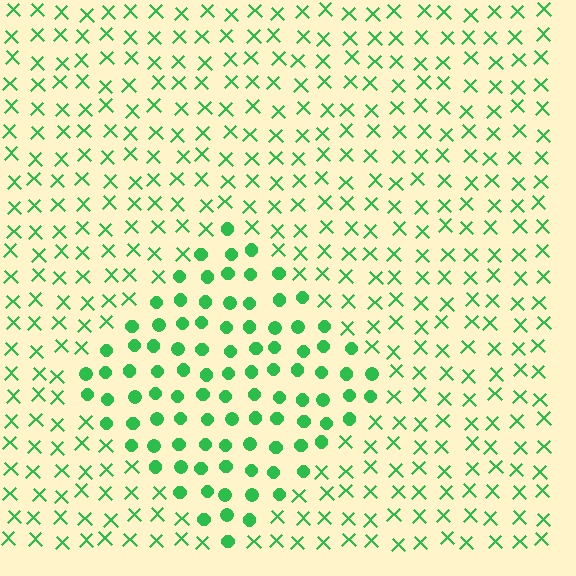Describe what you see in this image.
The image is filled with small green elements arranged in a uniform grid. A diamond-shaped region contains circles, while the surrounding area contains X marks. The boundary is defined purely by the change in element shape.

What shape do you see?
I see a diamond.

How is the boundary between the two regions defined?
The boundary is defined by a change in element shape: circles inside vs. X marks outside. All elements share the same color and spacing.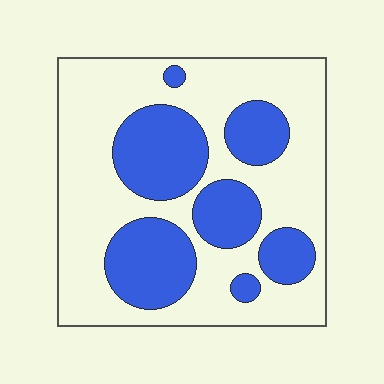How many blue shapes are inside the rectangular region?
7.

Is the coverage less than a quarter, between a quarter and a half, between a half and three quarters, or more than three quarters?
Between a quarter and a half.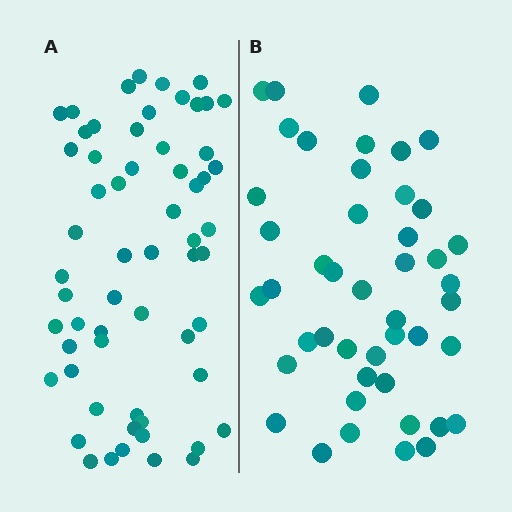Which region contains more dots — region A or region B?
Region A (the left region) has more dots.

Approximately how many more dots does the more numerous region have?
Region A has approximately 15 more dots than region B.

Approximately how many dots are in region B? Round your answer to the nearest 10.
About 40 dots. (The exact count is 45, which rounds to 40.)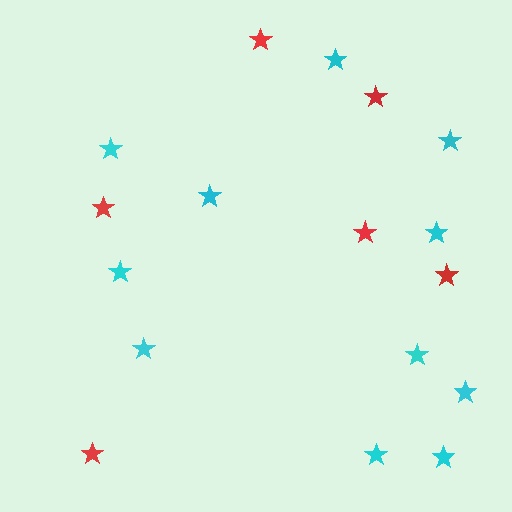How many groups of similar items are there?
There are 2 groups: one group of red stars (6) and one group of cyan stars (11).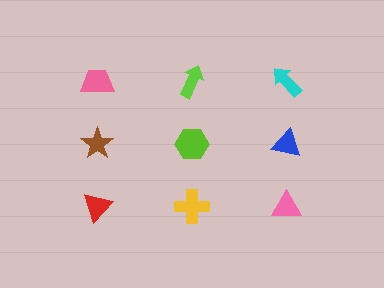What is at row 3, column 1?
A red triangle.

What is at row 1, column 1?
A pink trapezoid.